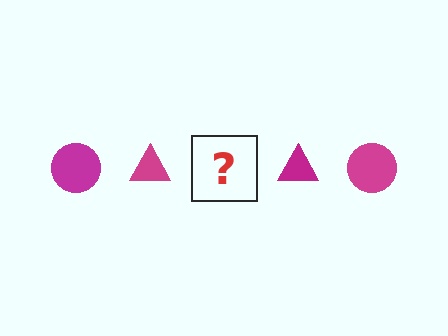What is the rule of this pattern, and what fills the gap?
The rule is that the pattern cycles through circle, triangle shapes in magenta. The gap should be filled with a magenta circle.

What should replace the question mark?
The question mark should be replaced with a magenta circle.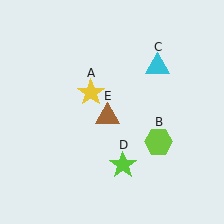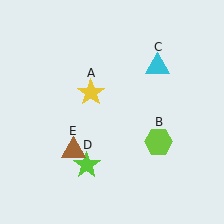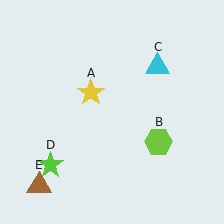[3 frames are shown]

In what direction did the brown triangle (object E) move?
The brown triangle (object E) moved down and to the left.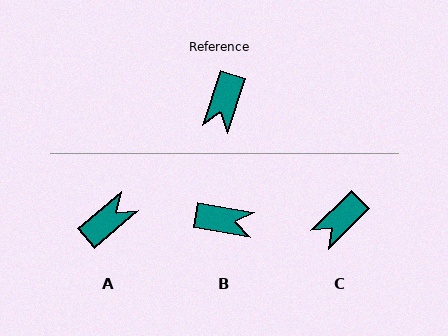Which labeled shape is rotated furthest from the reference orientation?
A, about 149 degrees away.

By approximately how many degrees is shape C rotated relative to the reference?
Approximately 28 degrees clockwise.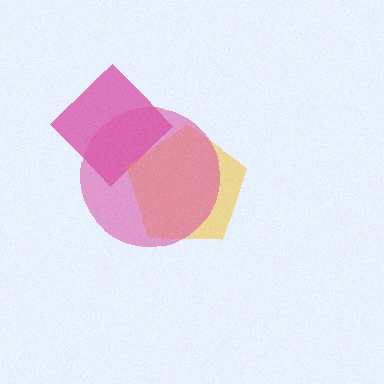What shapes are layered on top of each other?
The layered shapes are: a magenta diamond, a yellow pentagon, a pink circle.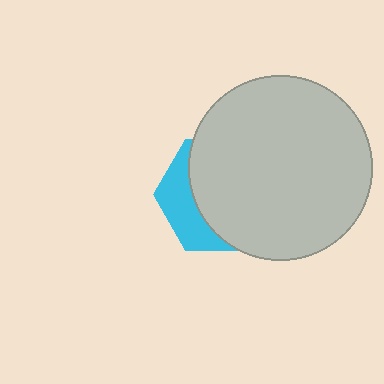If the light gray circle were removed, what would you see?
You would see the complete cyan hexagon.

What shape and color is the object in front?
The object in front is a light gray circle.